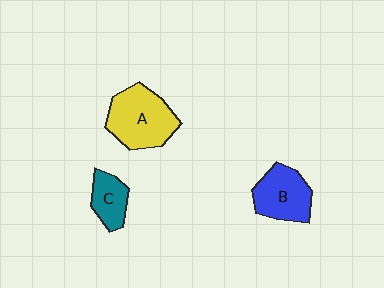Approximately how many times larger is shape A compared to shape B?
Approximately 1.3 times.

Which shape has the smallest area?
Shape C (teal).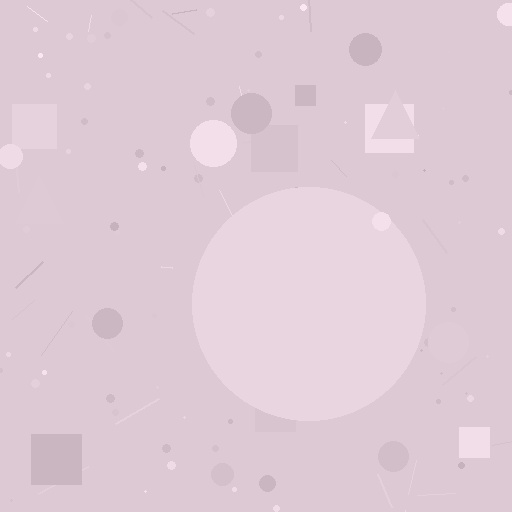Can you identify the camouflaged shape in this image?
The camouflaged shape is a circle.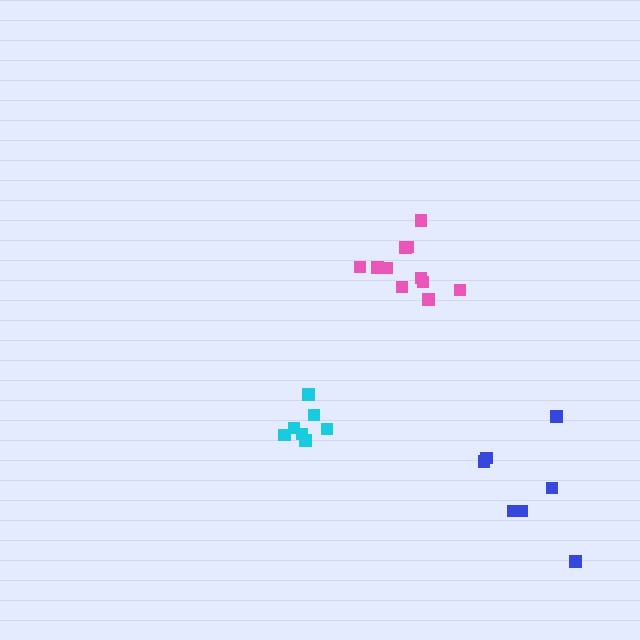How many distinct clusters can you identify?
There are 3 distinct clusters.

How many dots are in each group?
Group 1: 7 dots, Group 2: 7 dots, Group 3: 11 dots (25 total).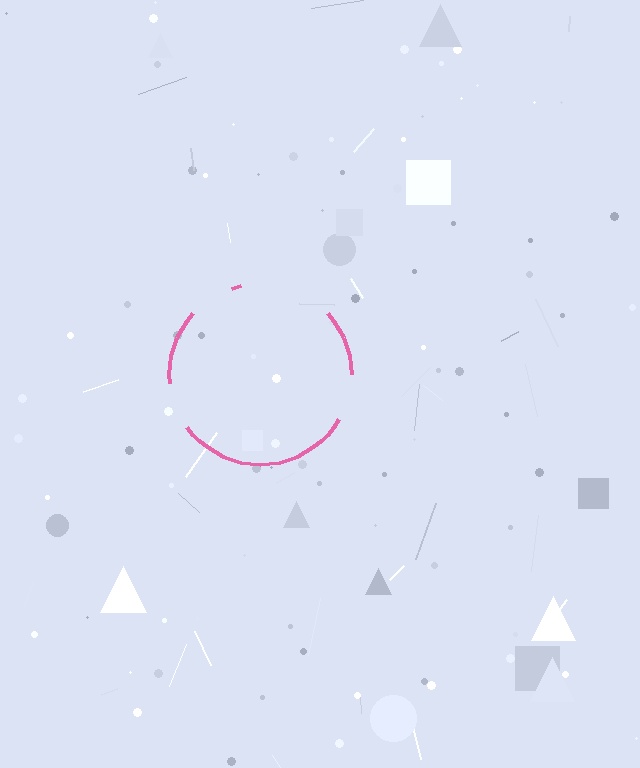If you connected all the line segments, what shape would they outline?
They would outline a circle.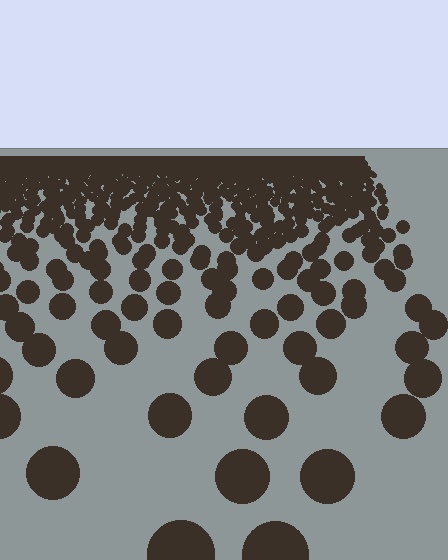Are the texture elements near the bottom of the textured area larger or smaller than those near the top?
Larger. Near the bottom, elements are closer to the viewer and appear at a bigger on-screen size.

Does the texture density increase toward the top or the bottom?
Density increases toward the top.